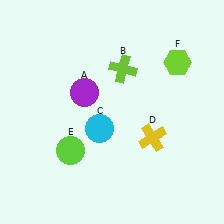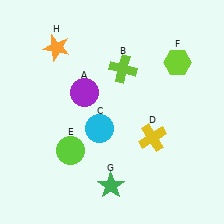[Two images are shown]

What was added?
A green star (G), an orange star (H) were added in Image 2.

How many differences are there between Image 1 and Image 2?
There are 2 differences between the two images.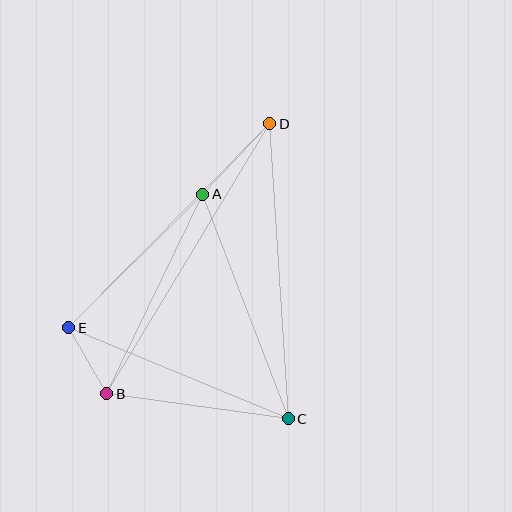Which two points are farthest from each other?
Points B and D are farthest from each other.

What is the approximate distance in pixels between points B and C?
The distance between B and C is approximately 183 pixels.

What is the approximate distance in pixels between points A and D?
The distance between A and D is approximately 97 pixels.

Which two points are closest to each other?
Points B and E are closest to each other.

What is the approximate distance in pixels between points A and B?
The distance between A and B is approximately 221 pixels.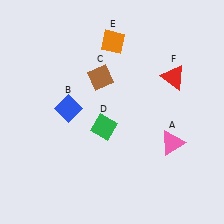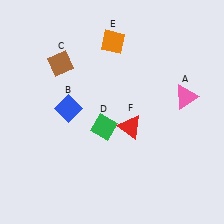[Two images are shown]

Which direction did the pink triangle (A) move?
The pink triangle (A) moved up.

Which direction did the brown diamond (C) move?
The brown diamond (C) moved left.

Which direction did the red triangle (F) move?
The red triangle (F) moved down.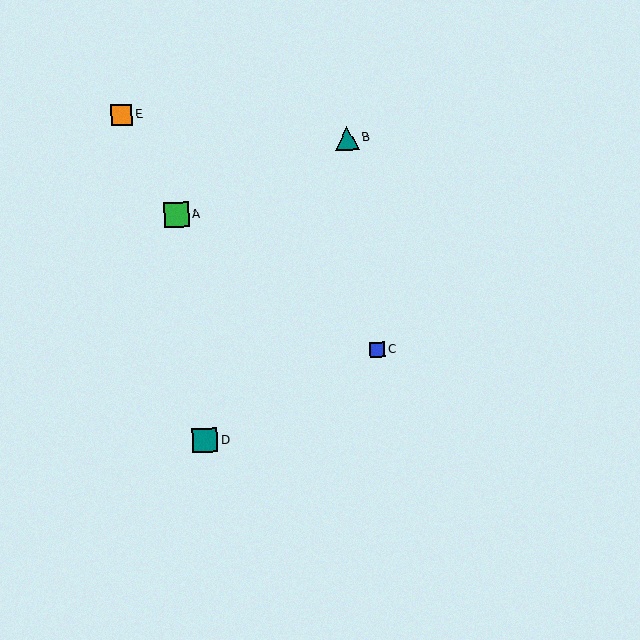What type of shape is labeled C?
Shape C is a blue square.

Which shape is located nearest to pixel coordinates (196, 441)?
The teal square (labeled D) at (205, 440) is nearest to that location.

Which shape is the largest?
The teal square (labeled D) is the largest.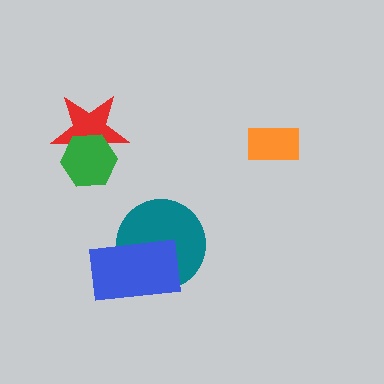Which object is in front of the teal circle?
The blue rectangle is in front of the teal circle.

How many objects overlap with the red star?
1 object overlaps with the red star.